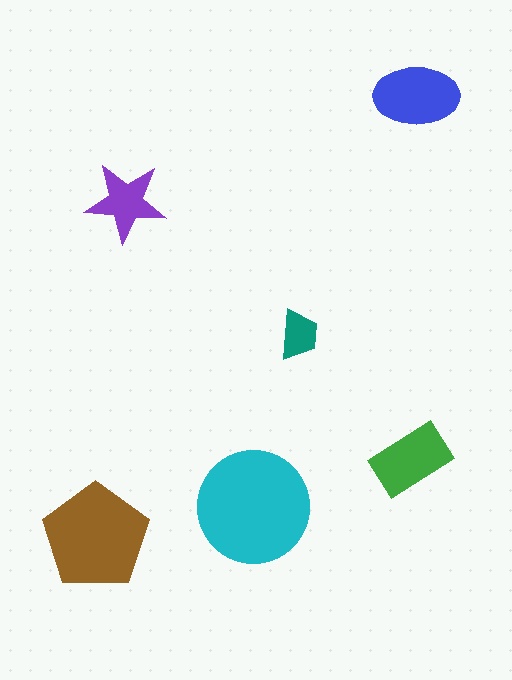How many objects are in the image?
There are 6 objects in the image.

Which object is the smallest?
The teal trapezoid.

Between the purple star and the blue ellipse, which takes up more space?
The blue ellipse.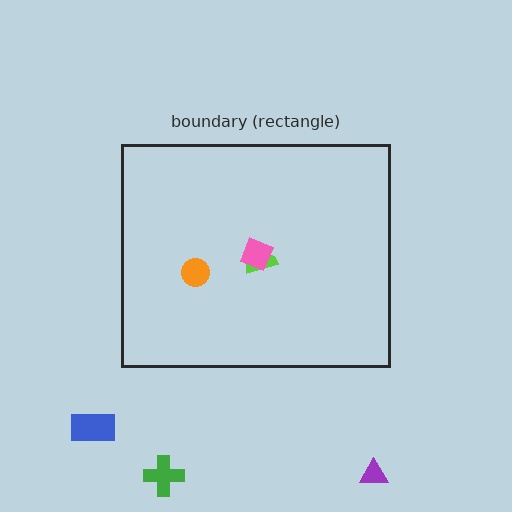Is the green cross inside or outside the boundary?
Outside.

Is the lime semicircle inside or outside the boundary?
Inside.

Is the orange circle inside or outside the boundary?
Inside.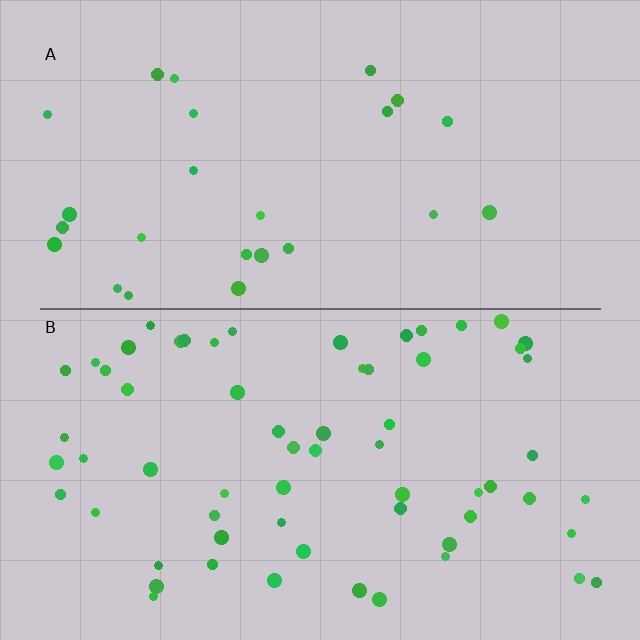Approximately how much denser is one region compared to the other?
Approximately 2.5× — region B over region A.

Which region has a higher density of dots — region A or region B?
B (the bottom).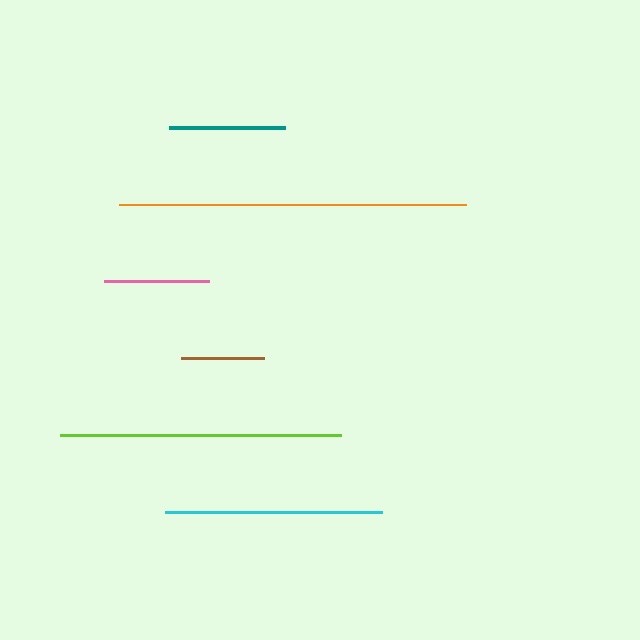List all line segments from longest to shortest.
From longest to shortest: orange, lime, cyan, teal, pink, brown.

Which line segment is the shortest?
The brown line is the shortest at approximately 83 pixels.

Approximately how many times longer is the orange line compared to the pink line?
The orange line is approximately 3.3 times the length of the pink line.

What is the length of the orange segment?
The orange segment is approximately 347 pixels long.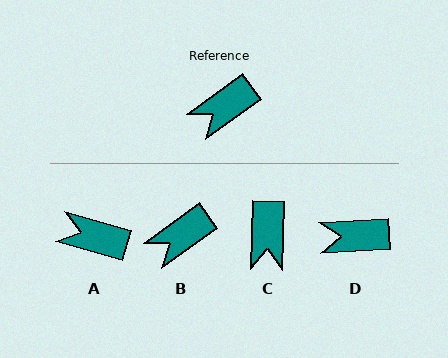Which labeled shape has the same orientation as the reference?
B.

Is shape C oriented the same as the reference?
No, it is off by about 53 degrees.